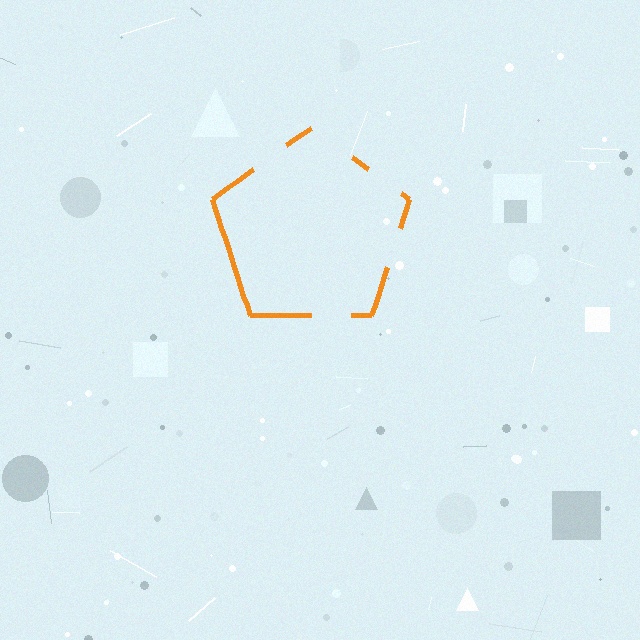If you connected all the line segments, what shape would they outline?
They would outline a pentagon.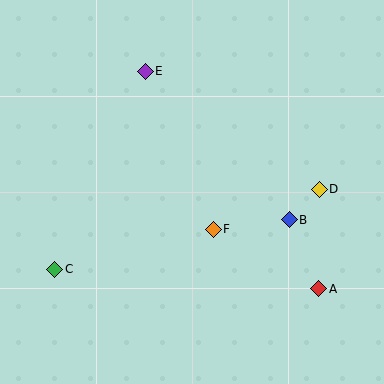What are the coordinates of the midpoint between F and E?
The midpoint between F and E is at (179, 150).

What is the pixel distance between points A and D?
The distance between A and D is 99 pixels.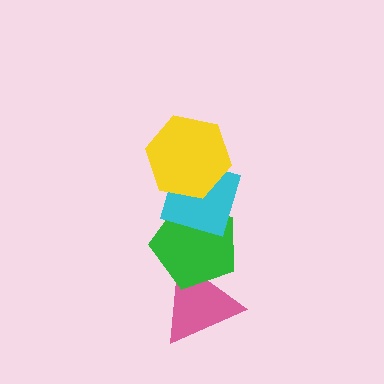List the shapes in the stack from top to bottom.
From top to bottom: the yellow hexagon, the cyan diamond, the green pentagon, the pink triangle.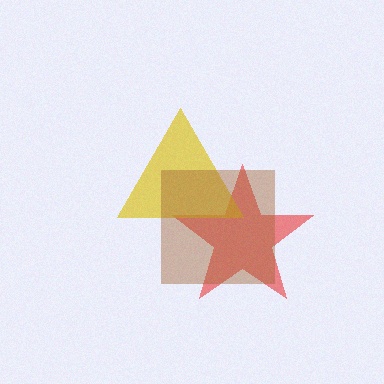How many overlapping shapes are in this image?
There are 3 overlapping shapes in the image.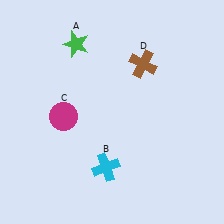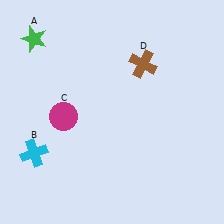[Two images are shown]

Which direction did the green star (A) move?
The green star (A) moved left.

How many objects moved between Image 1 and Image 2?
2 objects moved between the two images.